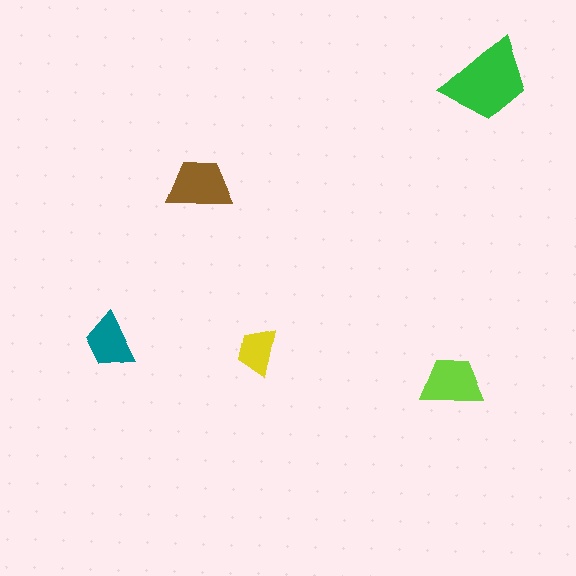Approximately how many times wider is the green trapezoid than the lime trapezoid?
About 1.5 times wider.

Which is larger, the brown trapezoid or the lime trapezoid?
The brown one.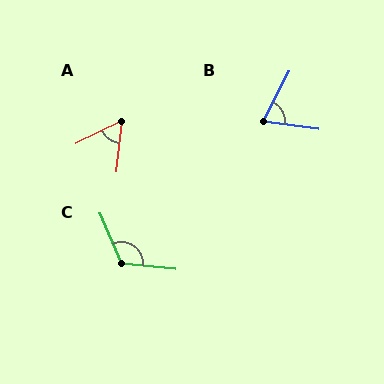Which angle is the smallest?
A, at approximately 58 degrees.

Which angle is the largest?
C, at approximately 118 degrees.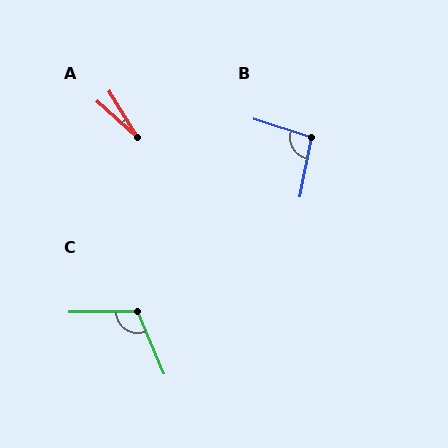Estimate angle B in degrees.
Approximately 97 degrees.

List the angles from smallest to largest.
A (16°), B (97°), C (113°).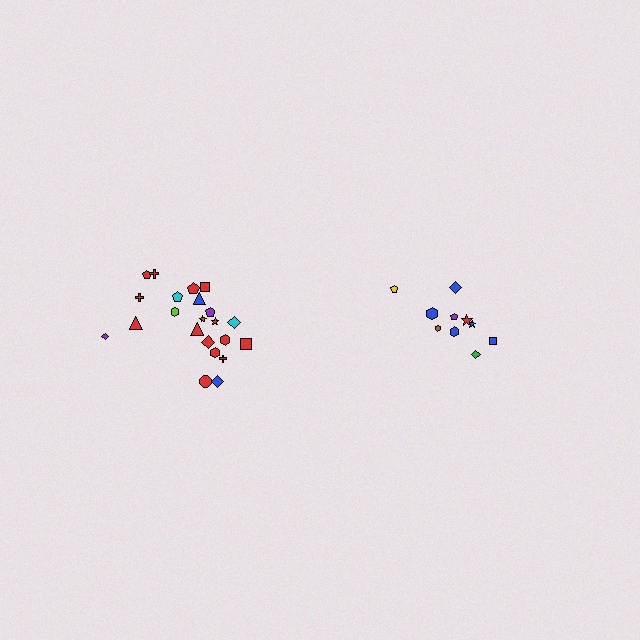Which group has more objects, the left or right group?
The left group.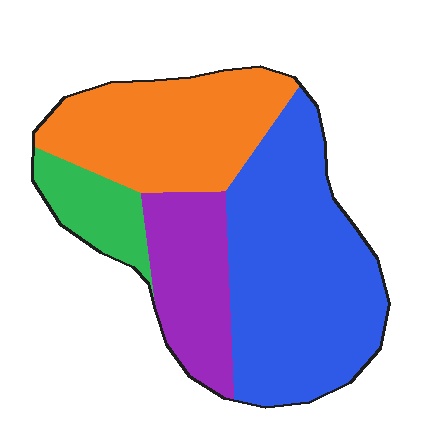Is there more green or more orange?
Orange.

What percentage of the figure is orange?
Orange covers around 30% of the figure.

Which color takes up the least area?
Green, at roughly 10%.